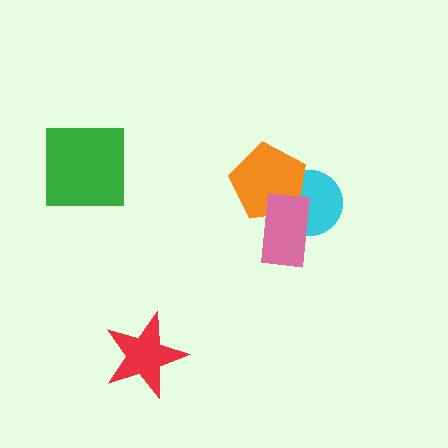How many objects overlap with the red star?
0 objects overlap with the red star.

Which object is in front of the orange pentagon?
The pink rectangle is in front of the orange pentagon.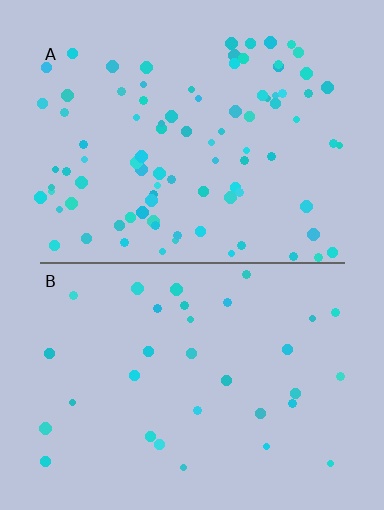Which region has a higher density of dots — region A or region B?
A (the top).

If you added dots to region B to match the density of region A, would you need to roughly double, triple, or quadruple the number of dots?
Approximately triple.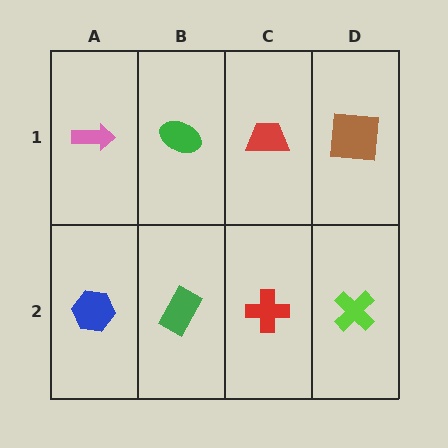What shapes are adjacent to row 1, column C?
A red cross (row 2, column C), a green ellipse (row 1, column B), a brown square (row 1, column D).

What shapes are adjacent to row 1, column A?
A blue hexagon (row 2, column A), a green ellipse (row 1, column B).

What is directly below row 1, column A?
A blue hexagon.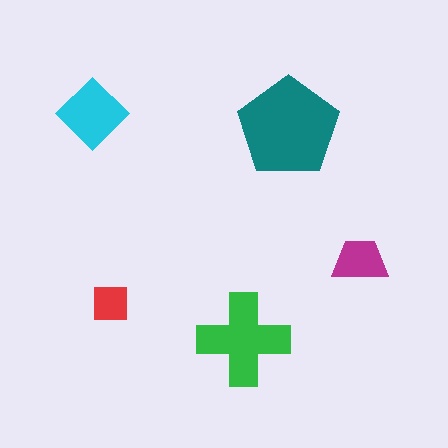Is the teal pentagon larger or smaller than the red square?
Larger.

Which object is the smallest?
The red square.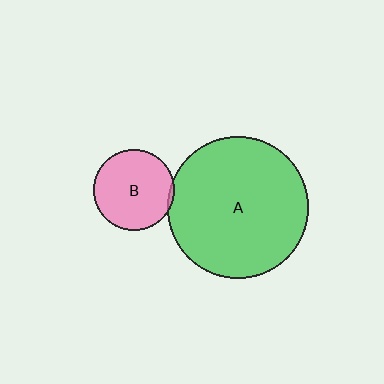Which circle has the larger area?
Circle A (green).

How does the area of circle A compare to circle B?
Approximately 3.0 times.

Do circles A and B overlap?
Yes.